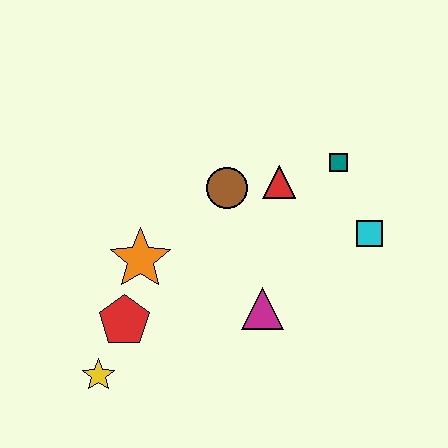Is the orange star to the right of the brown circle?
No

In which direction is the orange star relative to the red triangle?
The orange star is to the left of the red triangle.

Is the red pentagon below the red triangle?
Yes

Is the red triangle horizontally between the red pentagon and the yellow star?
No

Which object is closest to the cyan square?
The teal square is closest to the cyan square.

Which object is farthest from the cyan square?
The yellow star is farthest from the cyan square.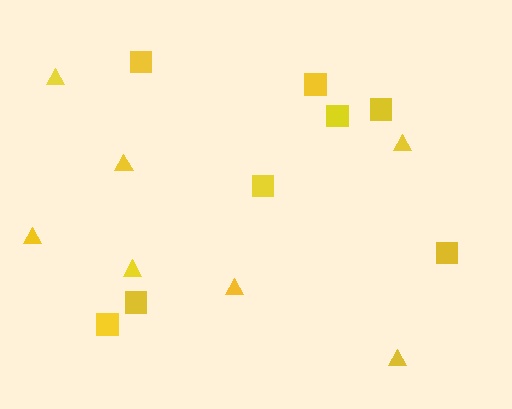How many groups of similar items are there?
There are 2 groups: one group of triangles (7) and one group of squares (8).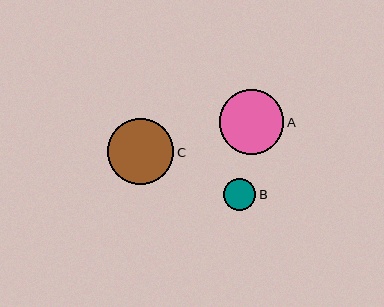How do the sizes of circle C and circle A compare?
Circle C and circle A are approximately the same size.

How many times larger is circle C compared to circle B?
Circle C is approximately 2.1 times the size of circle B.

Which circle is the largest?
Circle C is the largest with a size of approximately 66 pixels.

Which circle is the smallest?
Circle B is the smallest with a size of approximately 32 pixels.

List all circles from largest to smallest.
From largest to smallest: C, A, B.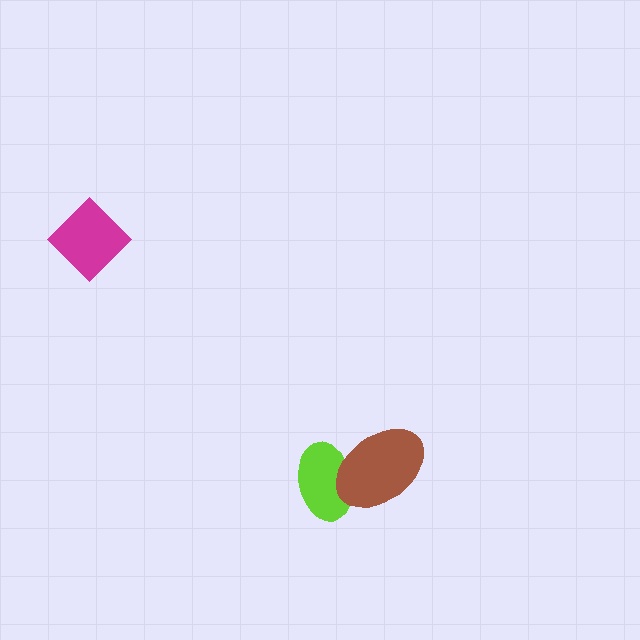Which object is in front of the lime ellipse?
The brown ellipse is in front of the lime ellipse.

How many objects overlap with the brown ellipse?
1 object overlaps with the brown ellipse.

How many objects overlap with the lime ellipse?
1 object overlaps with the lime ellipse.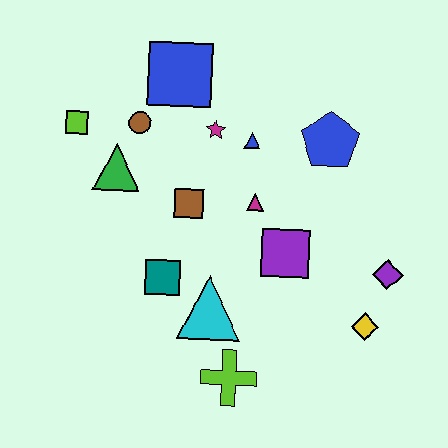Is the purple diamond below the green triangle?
Yes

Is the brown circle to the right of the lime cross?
No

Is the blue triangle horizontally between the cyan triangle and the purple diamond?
Yes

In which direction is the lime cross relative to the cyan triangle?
The lime cross is below the cyan triangle.